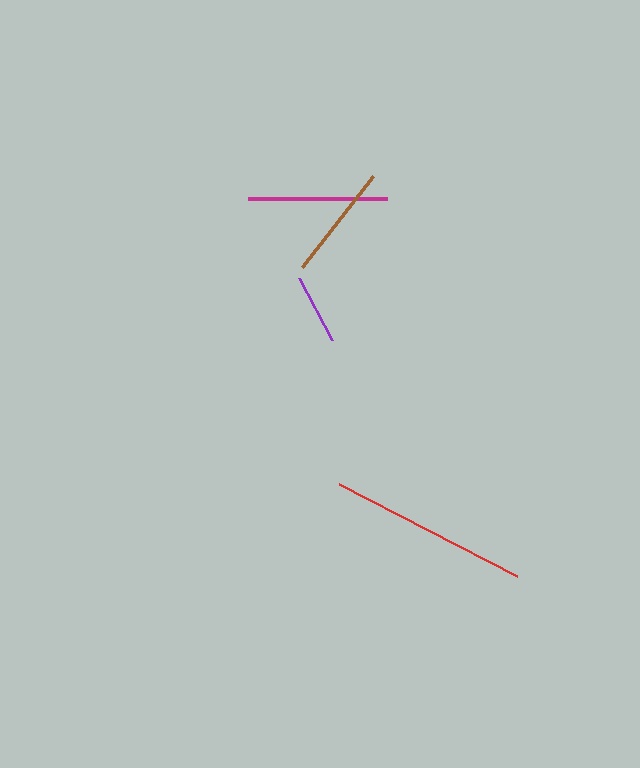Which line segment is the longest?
The red line is the longest at approximately 201 pixels.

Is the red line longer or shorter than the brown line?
The red line is longer than the brown line.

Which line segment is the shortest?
The purple line is the shortest at approximately 70 pixels.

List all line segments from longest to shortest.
From longest to shortest: red, magenta, brown, purple.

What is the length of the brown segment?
The brown segment is approximately 115 pixels long.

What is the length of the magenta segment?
The magenta segment is approximately 139 pixels long.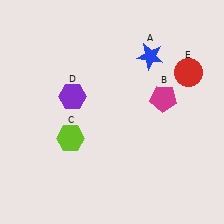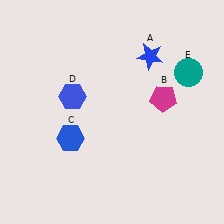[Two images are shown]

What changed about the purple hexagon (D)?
In Image 1, D is purple. In Image 2, it changed to blue.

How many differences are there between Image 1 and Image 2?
There are 3 differences between the two images.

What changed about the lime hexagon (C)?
In Image 1, C is lime. In Image 2, it changed to blue.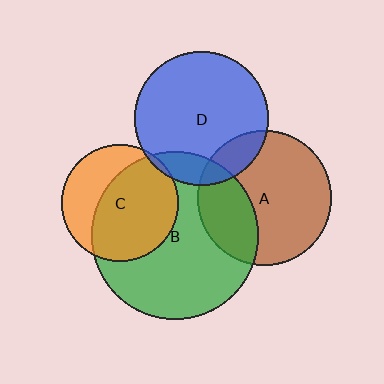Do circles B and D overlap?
Yes.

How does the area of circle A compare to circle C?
Approximately 1.3 times.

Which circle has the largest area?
Circle B (green).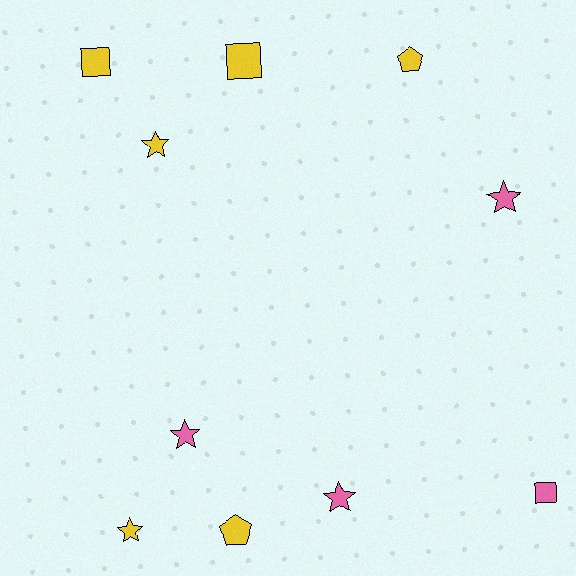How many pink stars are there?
There are 3 pink stars.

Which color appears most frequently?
Yellow, with 6 objects.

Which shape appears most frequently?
Star, with 5 objects.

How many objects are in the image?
There are 10 objects.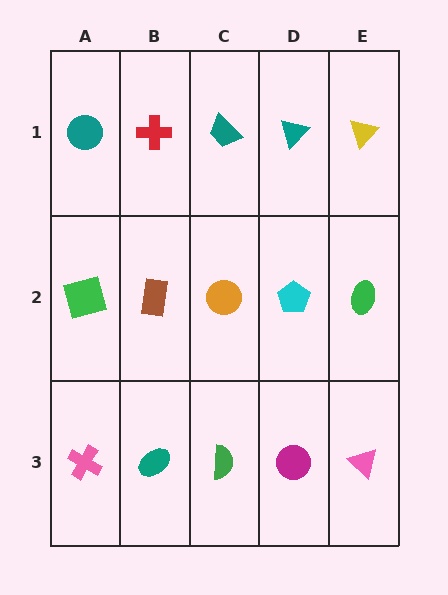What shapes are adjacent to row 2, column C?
A teal trapezoid (row 1, column C), a green semicircle (row 3, column C), a brown rectangle (row 2, column B), a cyan pentagon (row 2, column D).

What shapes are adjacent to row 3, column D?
A cyan pentagon (row 2, column D), a green semicircle (row 3, column C), a pink triangle (row 3, column E).